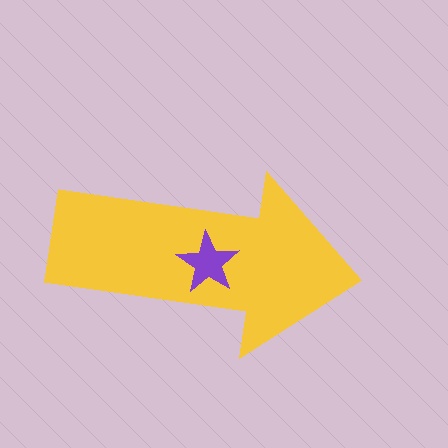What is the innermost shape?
The purple star.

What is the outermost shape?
The yellow arrow.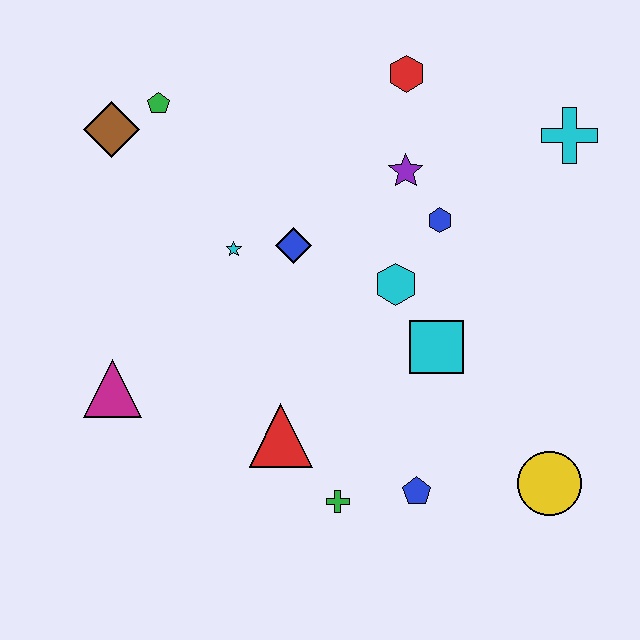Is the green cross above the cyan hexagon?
No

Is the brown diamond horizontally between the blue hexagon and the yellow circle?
No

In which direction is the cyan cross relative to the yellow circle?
The cyan cross is above the yellow circle.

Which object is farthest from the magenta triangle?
The cyan cross is farthest from the magenta triangle.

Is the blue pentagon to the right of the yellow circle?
No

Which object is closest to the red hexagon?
The purple star is closest to the red hexagon.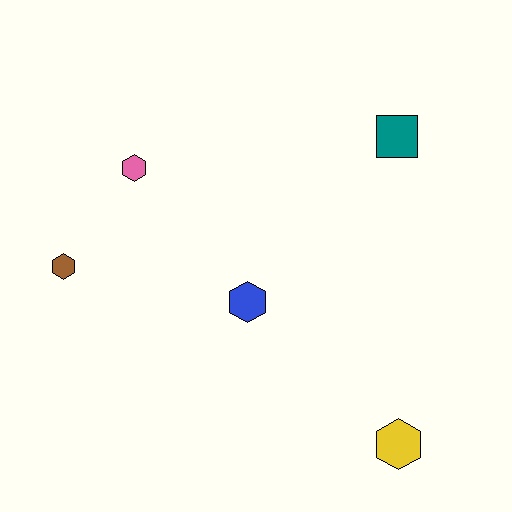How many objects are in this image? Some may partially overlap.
There are 5 objects.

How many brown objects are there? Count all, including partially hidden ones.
There is 1 brown object.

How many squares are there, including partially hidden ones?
There is 1 square.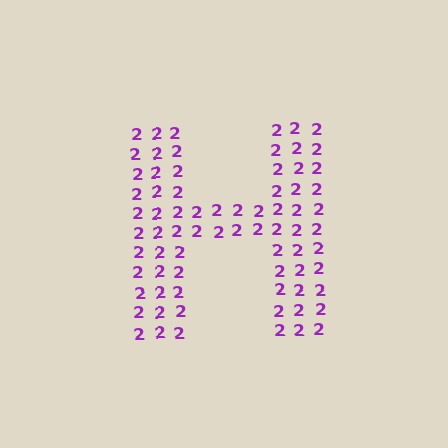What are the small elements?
The small elements are digit 2's.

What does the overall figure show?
The overall figure shows the letter H.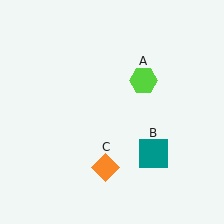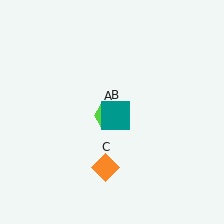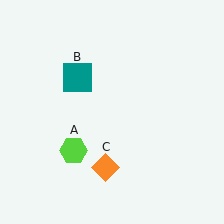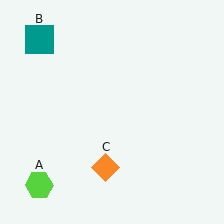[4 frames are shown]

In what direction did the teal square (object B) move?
The teal square (object B) moved up and to the left.